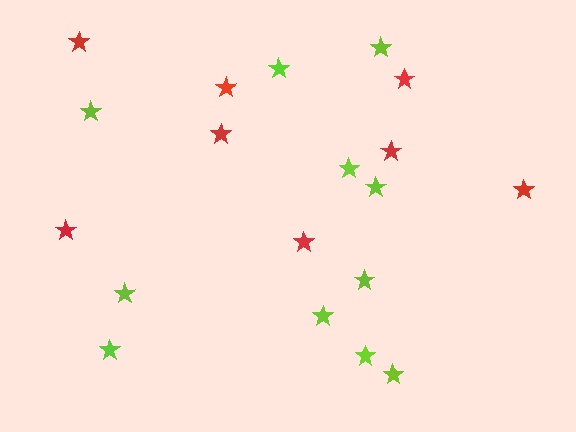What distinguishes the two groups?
There are 2 groups: one group of lime stars (11) and one group of red stars (8).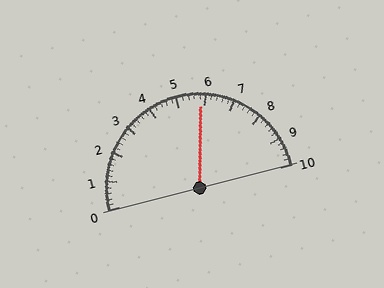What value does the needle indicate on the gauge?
The needle indicates approximately 5.8.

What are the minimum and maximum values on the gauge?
The gauge ranges from 0 to 10.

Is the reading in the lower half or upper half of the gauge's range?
The reading is in the upper half of the range (0 to 10).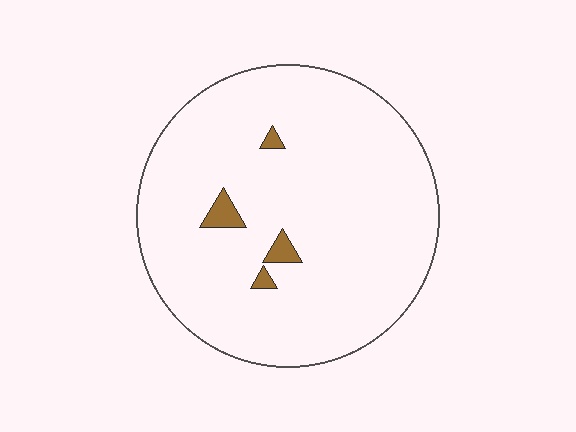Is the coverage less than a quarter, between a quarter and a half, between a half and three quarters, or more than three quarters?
Less than a quarter.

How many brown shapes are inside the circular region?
4.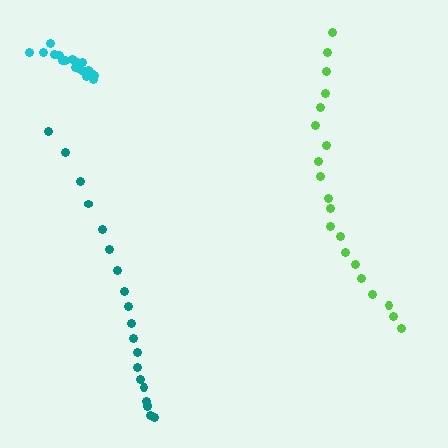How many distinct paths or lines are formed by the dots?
There are 3 distinct paths.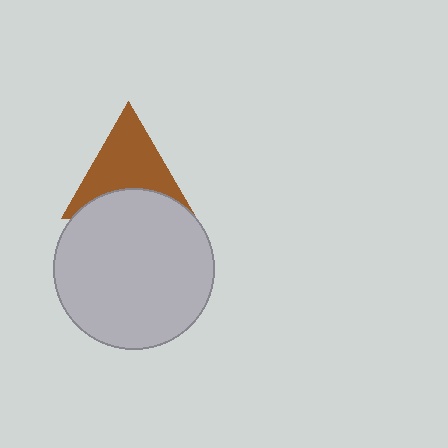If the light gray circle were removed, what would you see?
You would see the complete brown triangle.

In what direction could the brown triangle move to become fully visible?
The brown triangle could move up. That would shift it out from behind the light gray circle entirely.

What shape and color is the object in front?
The object in front is a light gray circle.